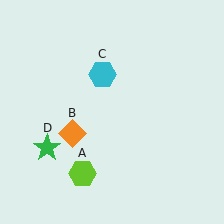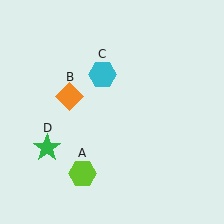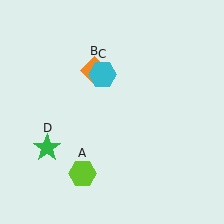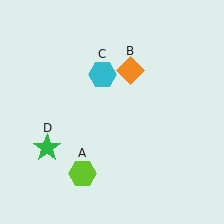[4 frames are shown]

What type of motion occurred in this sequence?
The orange diamond (object B) rotated clockwise around the center of the scene.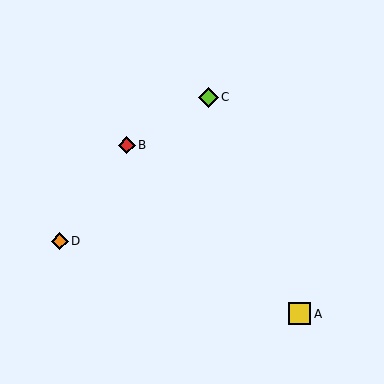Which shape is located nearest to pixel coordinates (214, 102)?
The lime diamond (labeled C) at (209, 97) is nearest to that location.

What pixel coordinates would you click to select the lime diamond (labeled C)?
Click at (209, 97) to select the lime diamond C.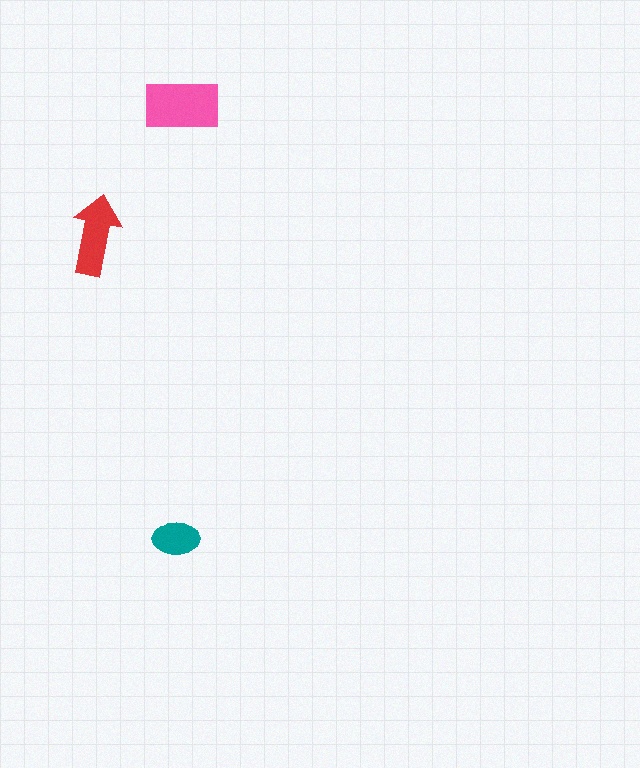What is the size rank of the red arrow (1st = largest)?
2nd.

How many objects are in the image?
There are 3 objects in the image.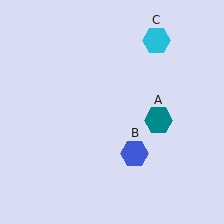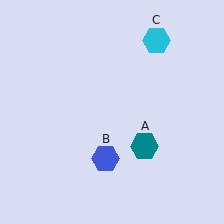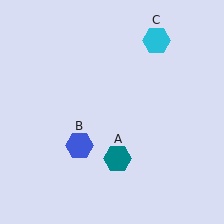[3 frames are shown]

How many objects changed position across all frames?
2 objects changed position: teal hexagon (object A), blue hexagon (object B).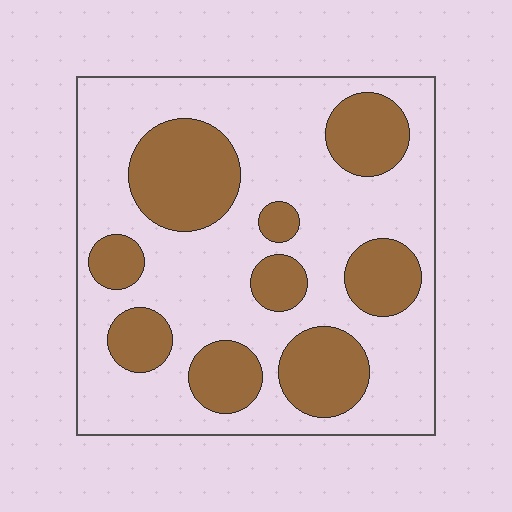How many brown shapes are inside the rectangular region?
9.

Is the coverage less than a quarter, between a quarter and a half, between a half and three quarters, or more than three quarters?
Between a quarter and a half.